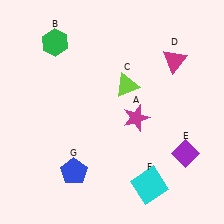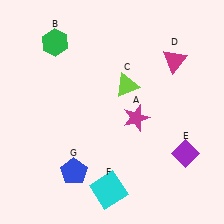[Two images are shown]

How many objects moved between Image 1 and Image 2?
1 object moved between the two images.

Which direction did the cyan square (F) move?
The cyan square (F) moved left.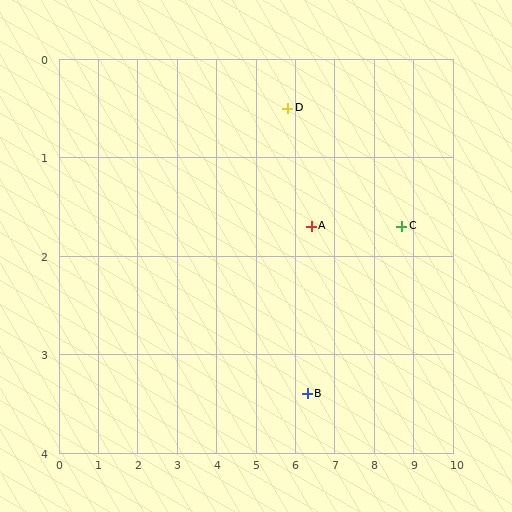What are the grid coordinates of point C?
Point C is at approximately (8.7, 1.7).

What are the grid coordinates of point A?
Point A is at approximately (6.4, 1.7).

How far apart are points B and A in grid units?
Points B and A are about 1.7 grid units apart.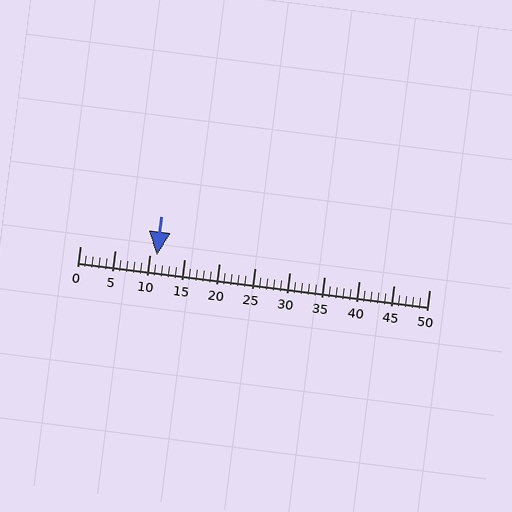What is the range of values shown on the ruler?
The ruler shows values from 0 to 50.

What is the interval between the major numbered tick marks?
The major tick marks are spaced 5 units apart.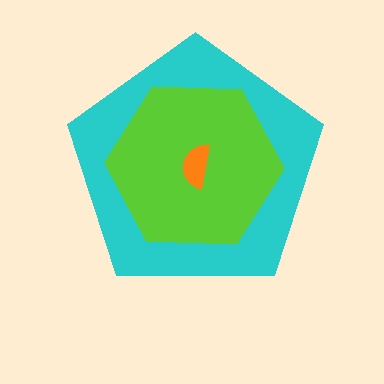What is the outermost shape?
The cyan pentagon.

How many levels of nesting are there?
3.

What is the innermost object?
The orange semicircle.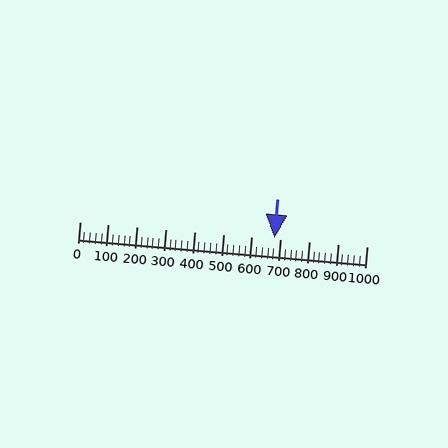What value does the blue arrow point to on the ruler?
The blue arrow points to approximately 680.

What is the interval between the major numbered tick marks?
The major tick marks are spaced 100 units apart.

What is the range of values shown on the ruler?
The ruler shows values from 0 to 1000.